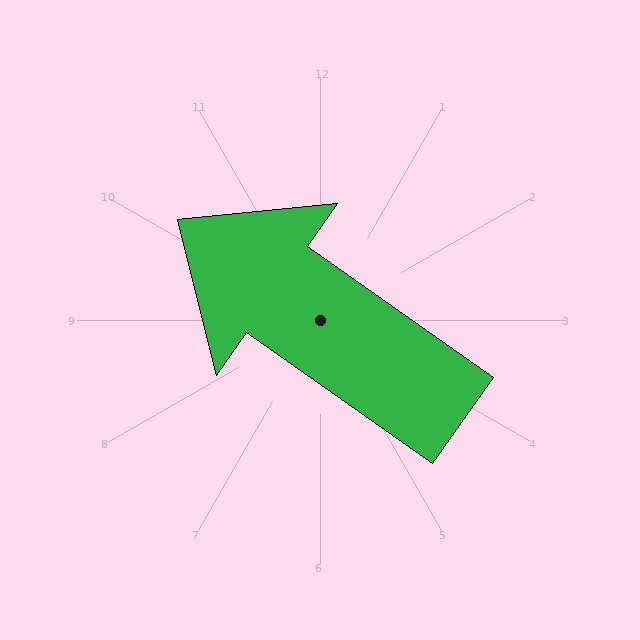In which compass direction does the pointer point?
Northwest.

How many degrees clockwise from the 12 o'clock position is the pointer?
Approximately 305 degrees.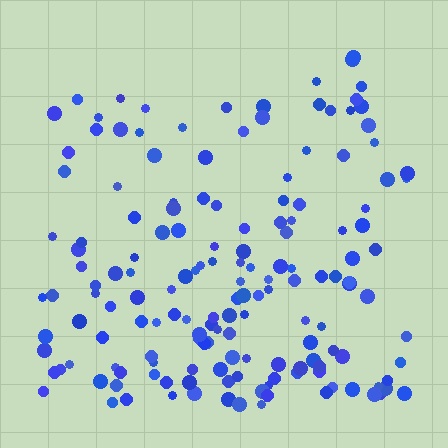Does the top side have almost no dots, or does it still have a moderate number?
Still a moderate number, just noticeably fewer than the bottom.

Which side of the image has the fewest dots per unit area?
The top.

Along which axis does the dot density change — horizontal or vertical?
Vertical.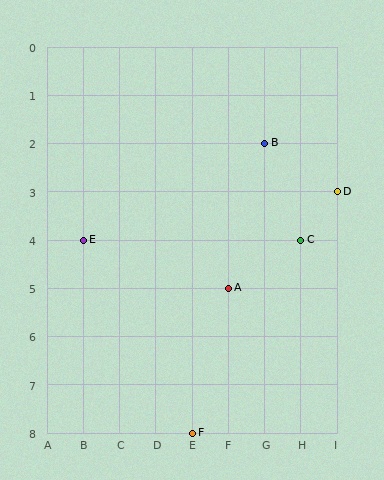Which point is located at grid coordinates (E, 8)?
Point F is at (E, 8).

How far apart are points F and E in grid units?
Points F and E are 3 columns and 4 rows apart (about 5.0 grid units diagonally).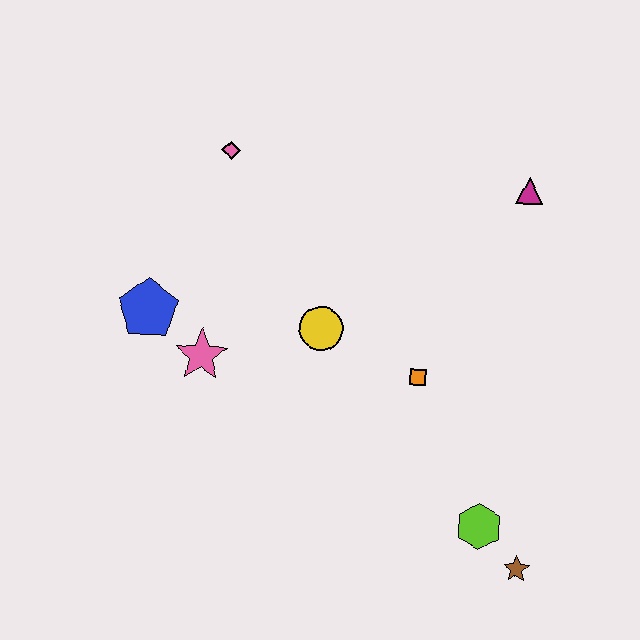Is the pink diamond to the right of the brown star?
No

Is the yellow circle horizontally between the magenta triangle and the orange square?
No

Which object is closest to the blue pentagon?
The pink star is closest to the blue pentagon.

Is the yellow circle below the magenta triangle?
Yes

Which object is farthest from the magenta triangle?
The blue pentagon is farthest from the magenta triangle.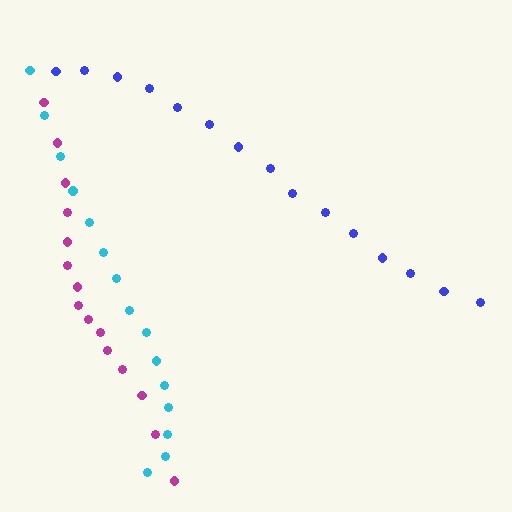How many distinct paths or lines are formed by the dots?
There are 3 distinct paths.